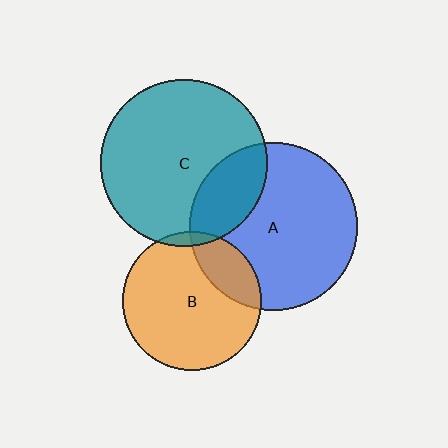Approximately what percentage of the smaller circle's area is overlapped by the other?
Approximately 20%.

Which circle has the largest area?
Circle A (blue).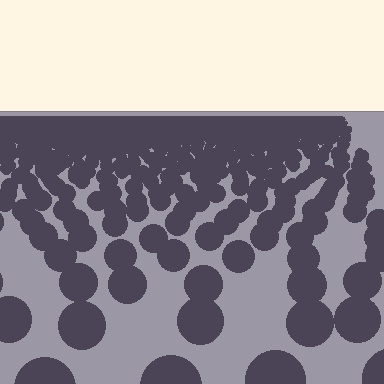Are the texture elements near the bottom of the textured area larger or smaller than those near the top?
Larger. Near the bottom, elements are closer to the viewer and appear at a bigger on-screen size.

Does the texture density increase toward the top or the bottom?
Density increases toward the top.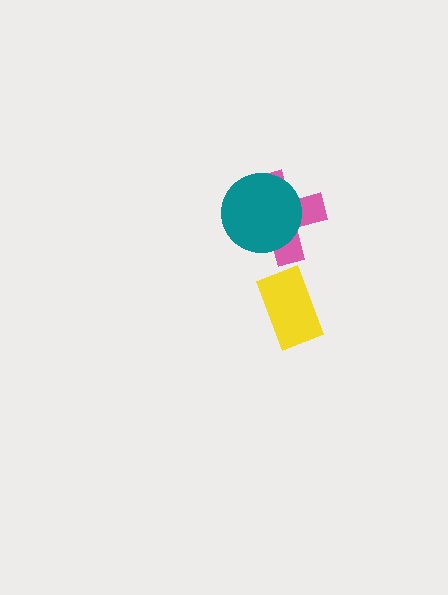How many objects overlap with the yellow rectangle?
0 objects overlap with the yellow rectangle.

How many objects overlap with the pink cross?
1 object overlaps with the pink cross.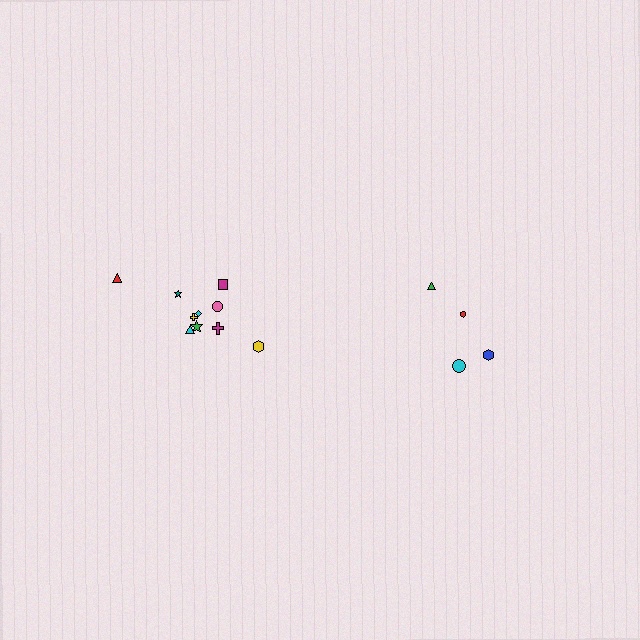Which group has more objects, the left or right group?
The left group.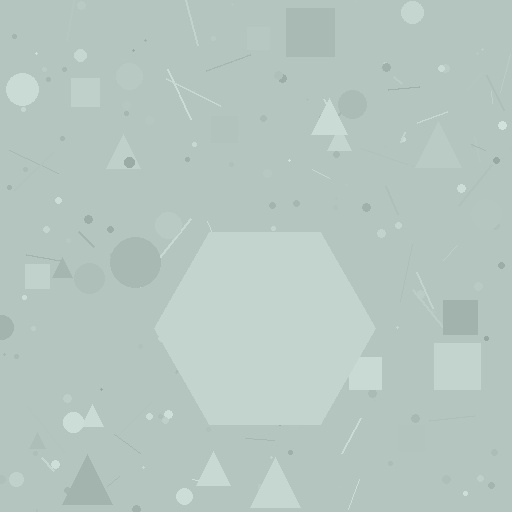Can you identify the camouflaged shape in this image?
The camouflaged shape is a hexagon.